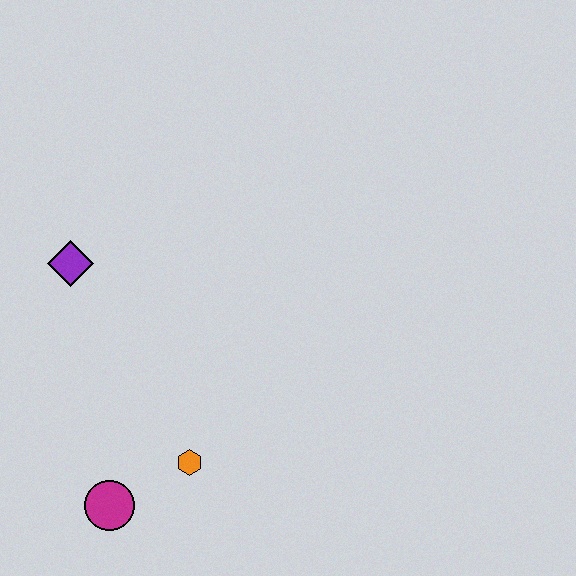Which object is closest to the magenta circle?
The orange hexagon is closest to the magenta circle.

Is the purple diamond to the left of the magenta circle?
Yes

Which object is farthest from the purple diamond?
The magenta circle is farthest from the purple diamond.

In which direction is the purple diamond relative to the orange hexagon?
The purple diamond is above the orange hexagon.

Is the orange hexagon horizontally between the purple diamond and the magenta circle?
No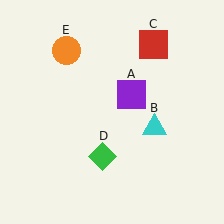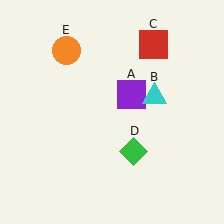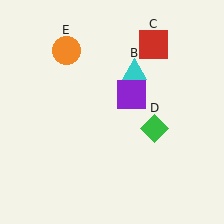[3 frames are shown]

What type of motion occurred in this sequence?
The cyan triangle (object B), green diamond (object D) rotated counterclockwise around the center of the scene.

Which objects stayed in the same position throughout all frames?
Purple square (object A) and red square (object C) and orange circle (object E) remained stationary.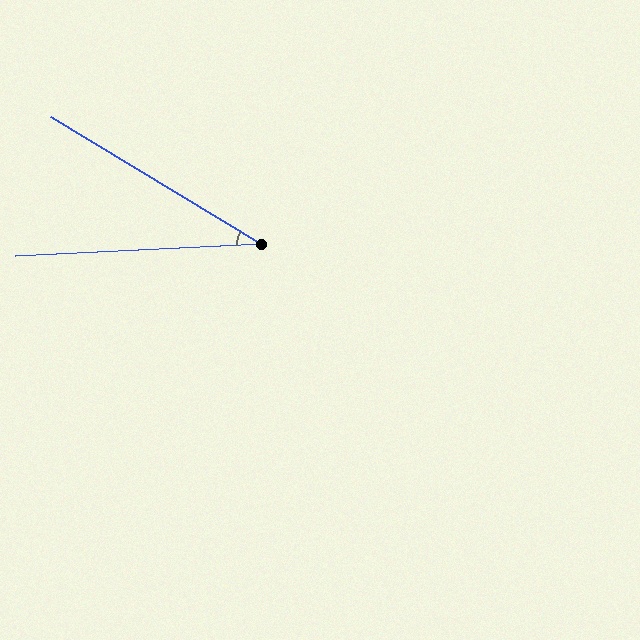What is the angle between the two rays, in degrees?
Approximately 34 degrees.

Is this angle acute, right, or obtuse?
It is acute.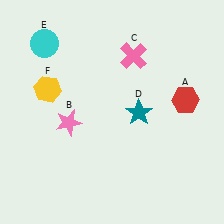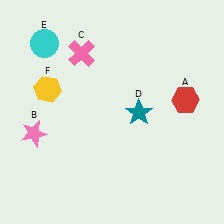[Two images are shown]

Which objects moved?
The objects that moved are: the pink star (B), the pink cross (C).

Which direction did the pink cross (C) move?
The pink cross (C) moved left.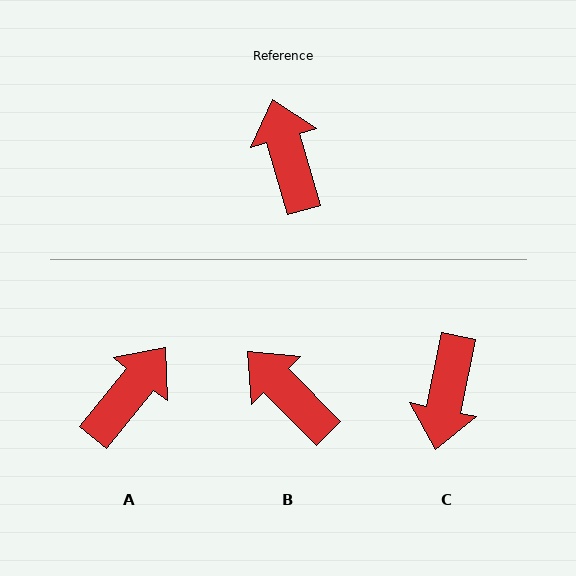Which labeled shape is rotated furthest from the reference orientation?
C, about 152 degrees away.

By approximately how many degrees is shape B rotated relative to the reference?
Approximately 29 degrees counter-clockwise.